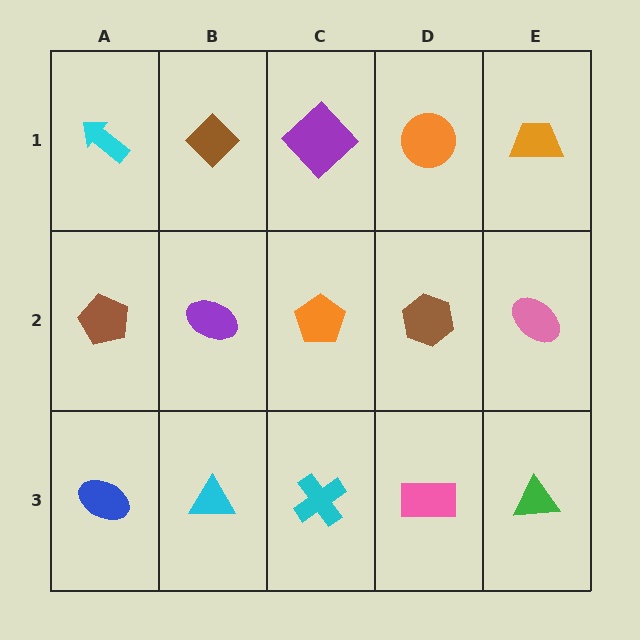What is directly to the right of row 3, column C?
A pink rectangle.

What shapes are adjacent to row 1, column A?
A brown pentagon (row 2, column A), a brown diamond (row 1, column B).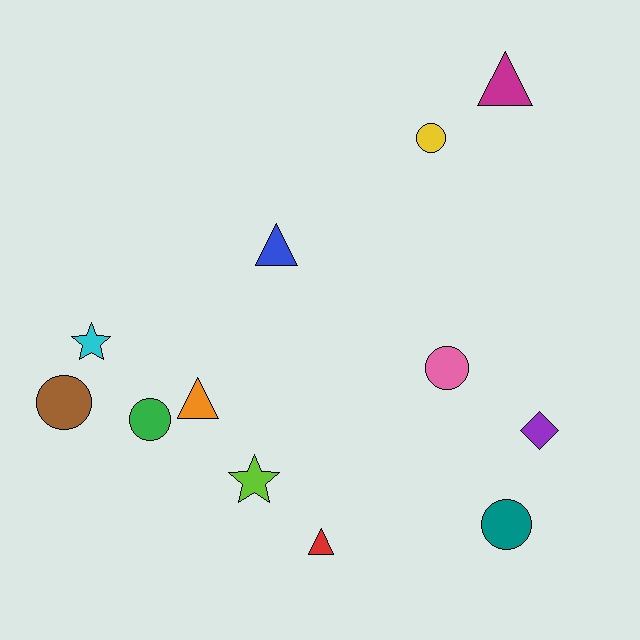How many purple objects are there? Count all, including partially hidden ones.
There is 1 purple object.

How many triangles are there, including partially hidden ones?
There are 4 triangles.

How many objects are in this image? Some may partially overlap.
There are 12 objects.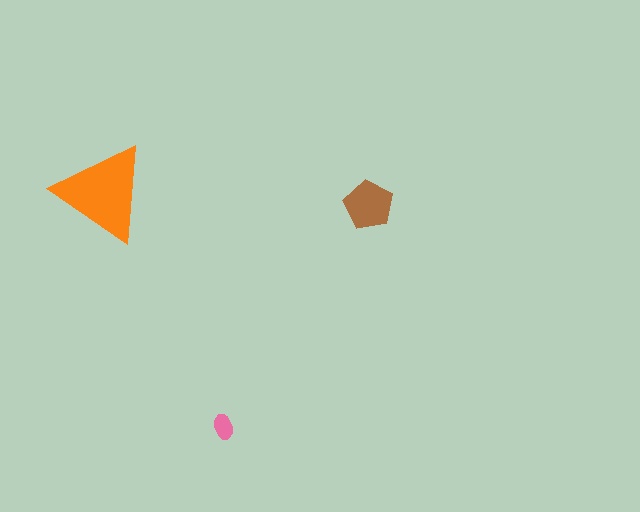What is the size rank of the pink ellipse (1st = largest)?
3rd.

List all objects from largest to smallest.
The orange triangle, the brown pentagon, the pink ellipse.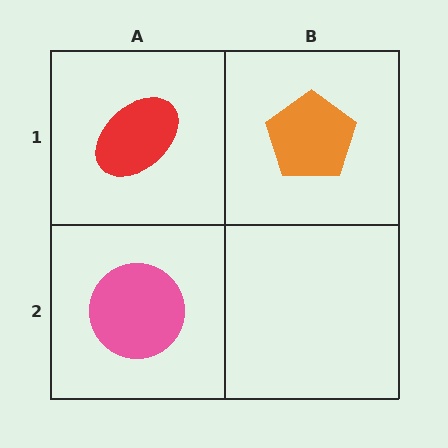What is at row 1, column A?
A red ellipse.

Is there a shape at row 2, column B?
No, that cell is empty.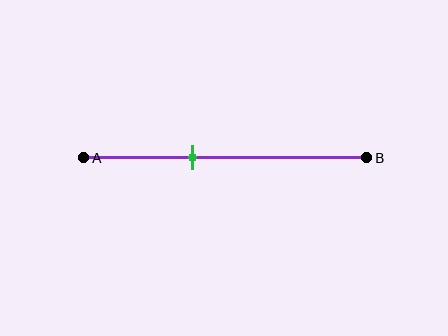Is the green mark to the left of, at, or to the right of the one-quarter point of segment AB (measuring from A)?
The green mark is to the right of the one-quarter point of segment AB.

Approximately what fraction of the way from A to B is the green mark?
The green mark is approximately 40% of the way from A to B.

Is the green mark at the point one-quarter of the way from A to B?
No, the mark is at about 40% from A, not at the 25% one-quarter point.